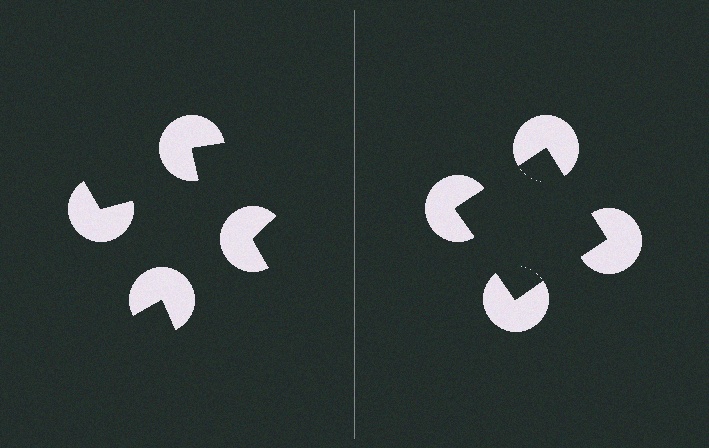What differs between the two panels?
The pac-man discs are positioned identically on both sides; only the wedge orientations differ. On the right they align to a square; on the left they are misaligned.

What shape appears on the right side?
An illusory square.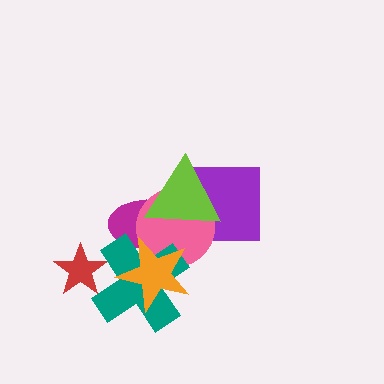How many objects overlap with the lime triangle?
3 objects overlap with the lime triangle.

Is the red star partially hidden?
Yes, it is partially covered by another shape.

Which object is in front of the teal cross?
The orange star is in front of the teal cross.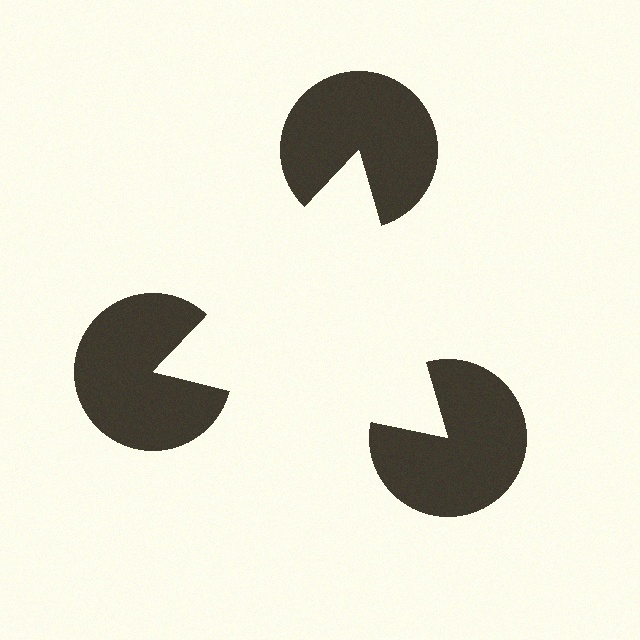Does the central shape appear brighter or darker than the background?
It typically appears slightly brighter than the background, even though no actual brightness change is drawn.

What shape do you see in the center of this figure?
An illusory triangle — its edges are inferred from the aligned wedge cuts in the pac-man discs, not physically drawn.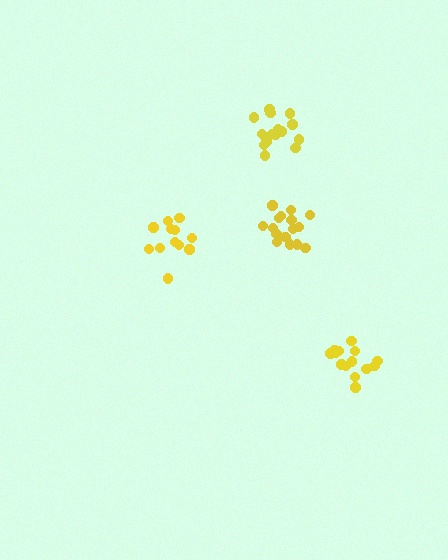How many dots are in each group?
Group 1: 15 dots, Group 2: 14 dots, Group 3: 12 dots, Group 4: 16 dots (57 total).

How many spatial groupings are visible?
There are 4 spatial groupings.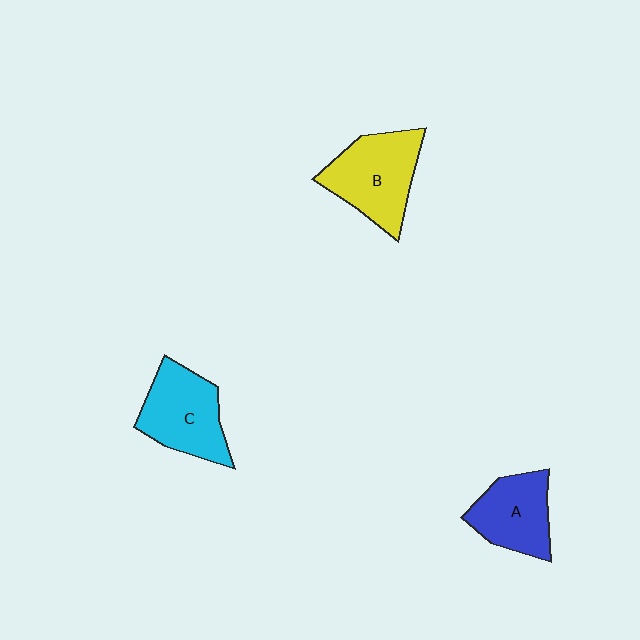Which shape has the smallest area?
Shape A (blue).